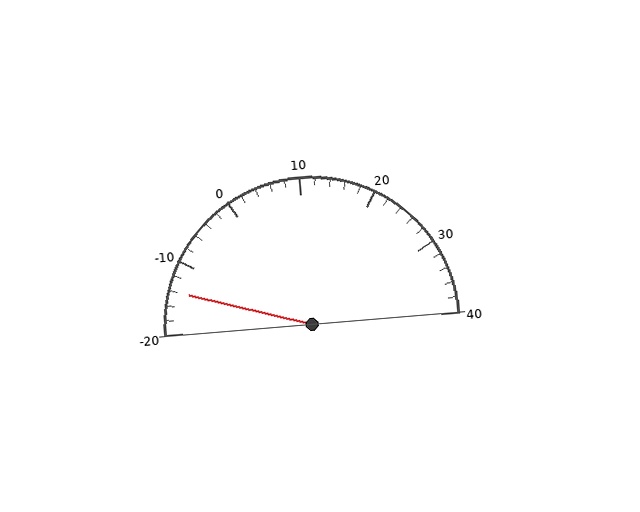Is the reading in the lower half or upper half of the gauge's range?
The reading is in the lower half of the range (-20 to 40).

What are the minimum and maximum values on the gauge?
The gauge ranges from -20 to 40.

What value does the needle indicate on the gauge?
The needle indicates approximately -14.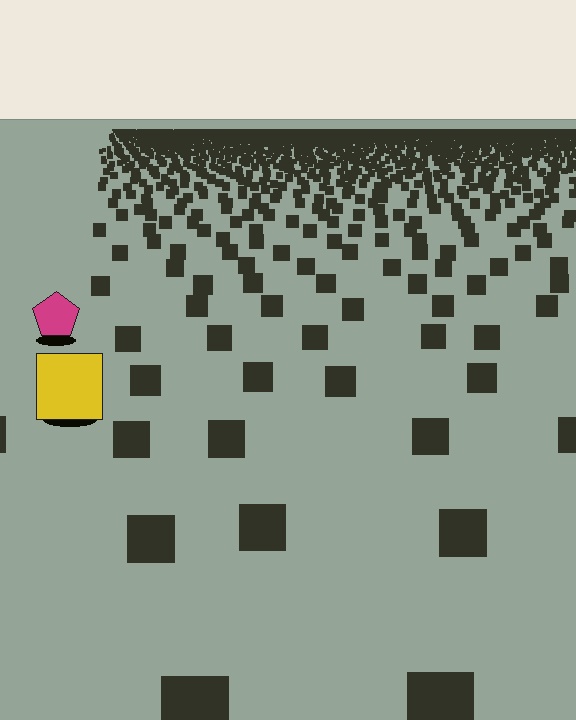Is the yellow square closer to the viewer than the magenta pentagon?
Yes. The yellow square is closer — you can tell from the texture gradient: the ground texture is coarser near it.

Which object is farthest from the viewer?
The magenta pentagon is farthest from the viewer. It appears smaller and the ground texture around it is denser.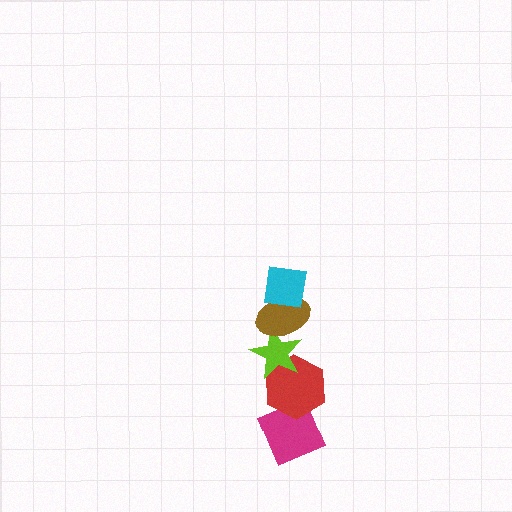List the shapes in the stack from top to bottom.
From top to bottom: the cyan square, the brown ellipse, the lime star, the red hexagon, the magenta diamond.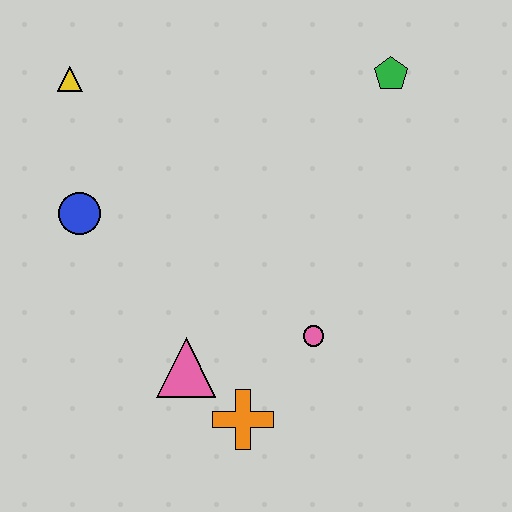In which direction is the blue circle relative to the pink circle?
The blue circle is to the left of the pink circle.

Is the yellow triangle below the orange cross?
No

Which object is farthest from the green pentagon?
The orange cross is farthest from the green pentagon.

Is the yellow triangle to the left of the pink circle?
Yes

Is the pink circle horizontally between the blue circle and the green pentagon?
Yes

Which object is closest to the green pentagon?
The pink circle is closest to the green pentagon.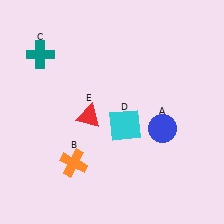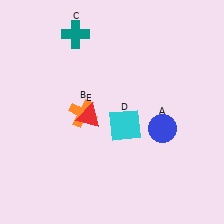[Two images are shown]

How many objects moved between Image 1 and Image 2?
2 objects moved between the two images.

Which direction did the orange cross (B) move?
The orange cross (B) moved up.